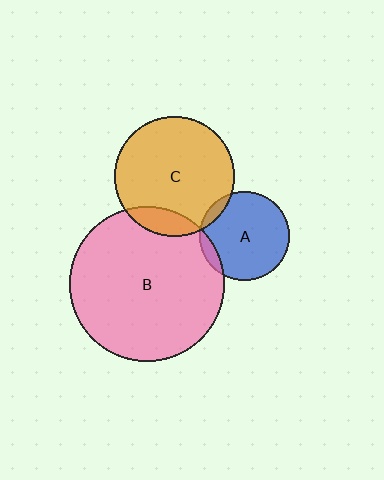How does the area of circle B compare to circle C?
Approximately 1.7 times.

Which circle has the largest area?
Circle B (pink).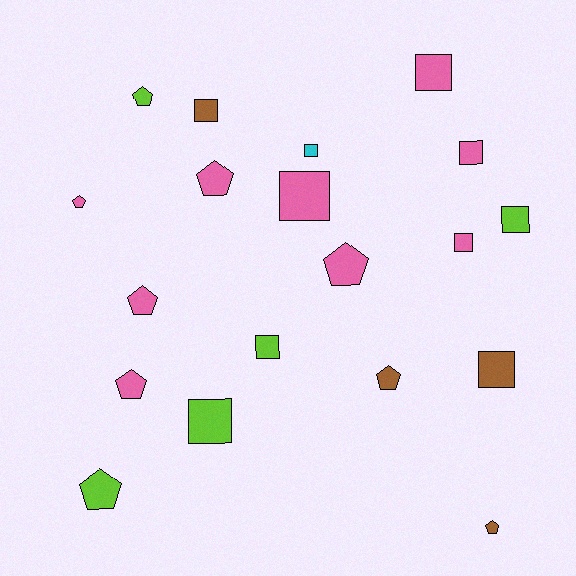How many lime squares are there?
There are 3 lime squares.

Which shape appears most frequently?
Square, with 10 objects.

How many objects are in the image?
There are 19 objects.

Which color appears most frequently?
Pink, with 9 objects.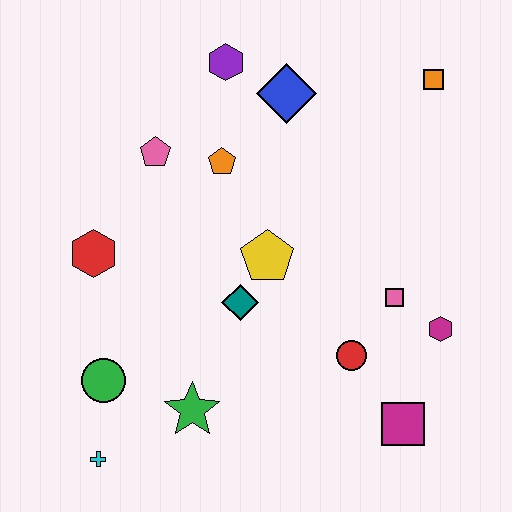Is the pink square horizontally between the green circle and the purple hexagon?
No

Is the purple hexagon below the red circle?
No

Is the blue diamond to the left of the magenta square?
Yes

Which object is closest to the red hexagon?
The pink pentagon is closest to the red hexagon.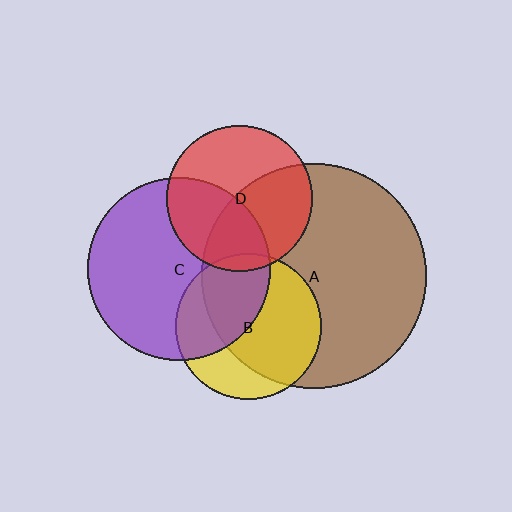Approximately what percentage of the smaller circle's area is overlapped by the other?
Approximately 70%.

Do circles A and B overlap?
Yes.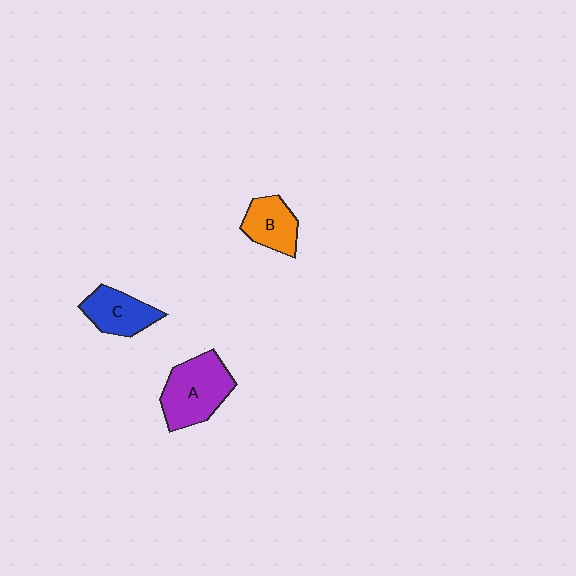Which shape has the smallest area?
Shape B (orange).